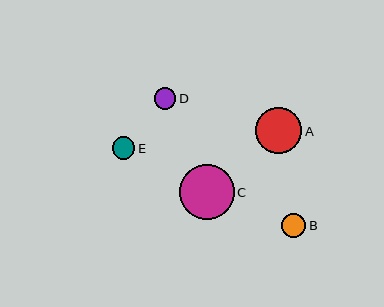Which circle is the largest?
Circle C is the largest with a size of approximately 55 pixels.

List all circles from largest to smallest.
From largest to smallest: C, A, B, E, D.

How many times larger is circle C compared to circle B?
Circle C is approximately 2.3 times the size of circle B.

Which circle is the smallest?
Circle D is the smallest with a size of approximately 22 pixels.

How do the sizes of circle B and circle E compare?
Circle B and circle E are approximately the same size.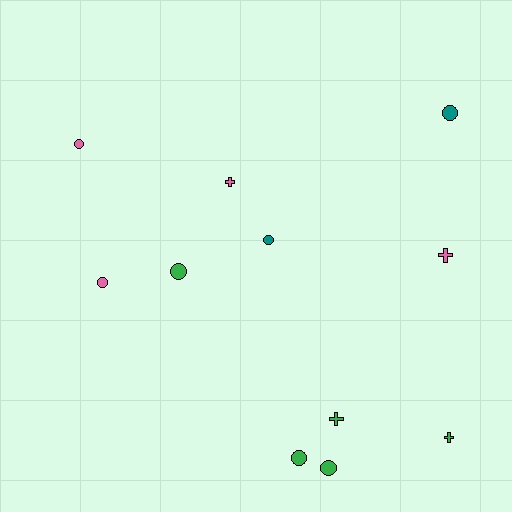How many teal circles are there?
There are 2 teal circles.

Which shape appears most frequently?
Circle, with 7 objects.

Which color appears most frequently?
Green, with 5 objects.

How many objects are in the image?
There are 11 objects.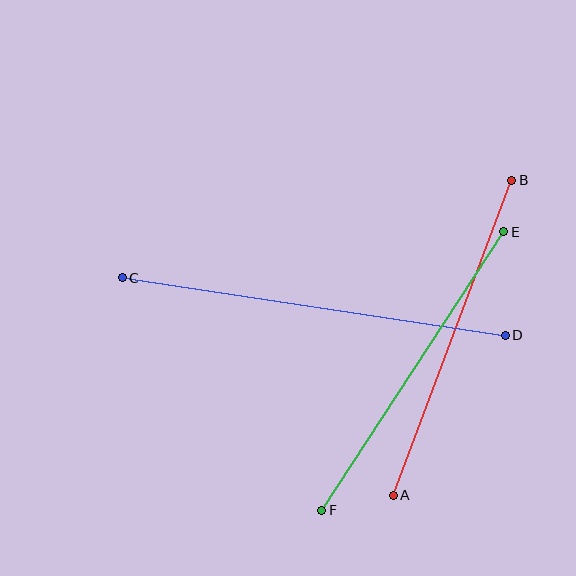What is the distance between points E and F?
The distance is approximately 333 pixels.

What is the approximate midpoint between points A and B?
The midpoint is at approximately (452, 338) pixels.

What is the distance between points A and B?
The distance is approximately 336 pixels.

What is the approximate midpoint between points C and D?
The midpoint is at approximately (314, 307) pixels.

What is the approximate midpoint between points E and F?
The midpoint is at approximately (413, 371) pixels.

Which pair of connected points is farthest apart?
Points C and D are farthest apart.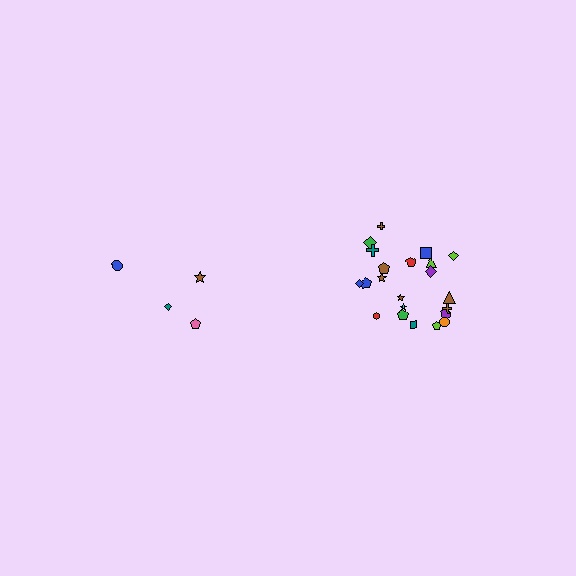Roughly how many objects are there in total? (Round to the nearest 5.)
Roughly 25 objects in total.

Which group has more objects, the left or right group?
The right group.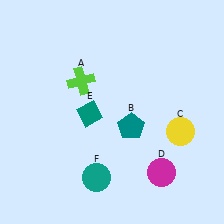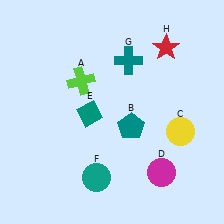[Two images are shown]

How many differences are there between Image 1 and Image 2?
There are 2 differences between the two images.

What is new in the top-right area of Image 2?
A red star (H) was added in the top-right area of Image 2.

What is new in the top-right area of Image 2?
A teal cross (G) was added in the top-right area of Image 2.